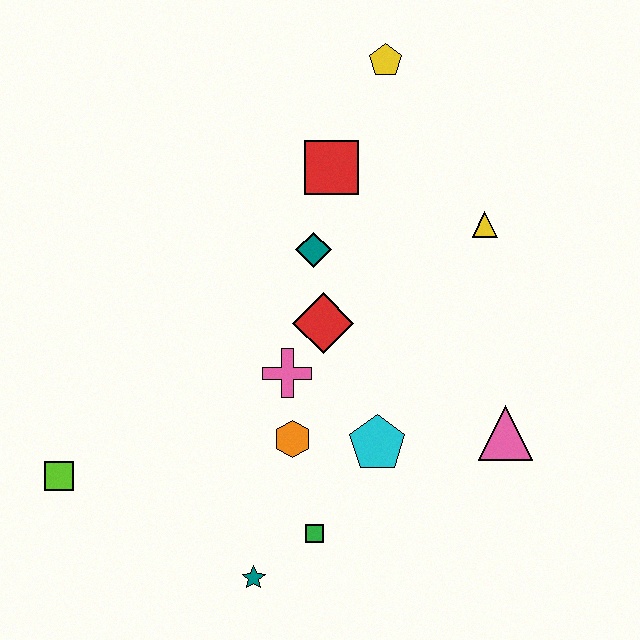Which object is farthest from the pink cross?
The yellow pentagon is farthest from the pink cross.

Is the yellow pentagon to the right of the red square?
Yes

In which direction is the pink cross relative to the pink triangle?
The pink cross is to the left of the pink triangle.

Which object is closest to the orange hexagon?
The pink cross is closest to the orange hexagon.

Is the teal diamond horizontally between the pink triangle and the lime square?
Yes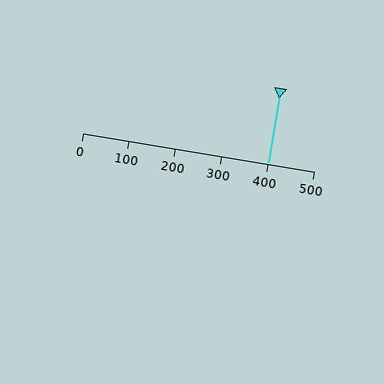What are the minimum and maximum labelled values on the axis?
The axis runs from 0 to 500.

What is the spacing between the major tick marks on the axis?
The major ticks are spaced 100 apart.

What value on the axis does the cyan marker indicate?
The marker indicates approximately 400.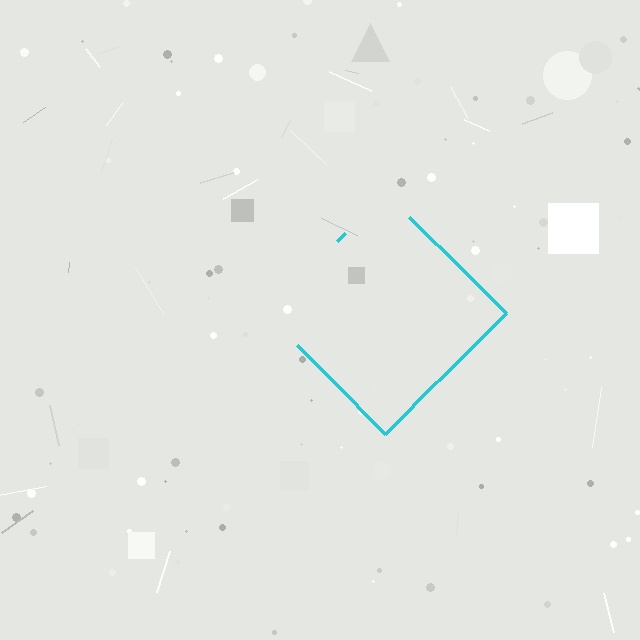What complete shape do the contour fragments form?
The contour fragments form a diamond.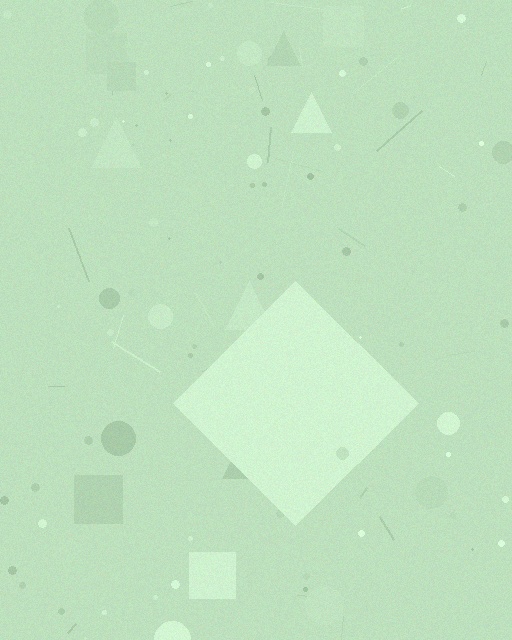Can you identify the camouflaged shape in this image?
The camouflaged shape is a diamond.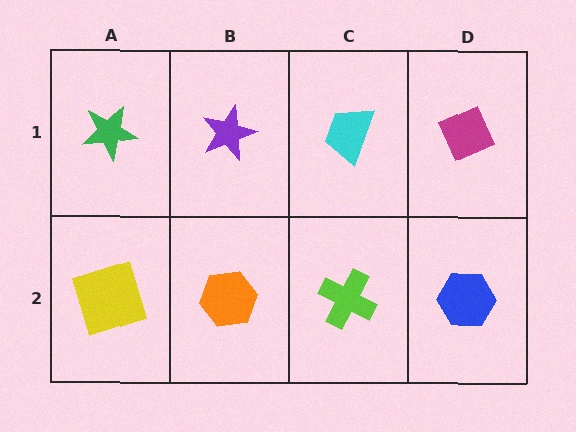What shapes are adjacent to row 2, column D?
A magenta diamond (row 1, column D), a lime cross (row 2, column C).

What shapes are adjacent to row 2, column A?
A green star (row 1, column A), an orange hexagon (row 2, column B).